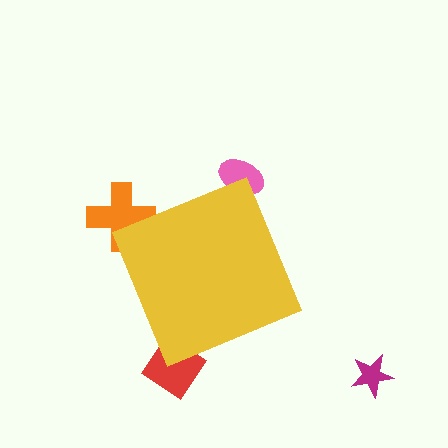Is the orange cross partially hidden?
Yes, the orange cross is partially hidden behind the yellow diamond.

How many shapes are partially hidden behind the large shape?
3 shapes are partially hidden.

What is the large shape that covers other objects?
A yellow diamond.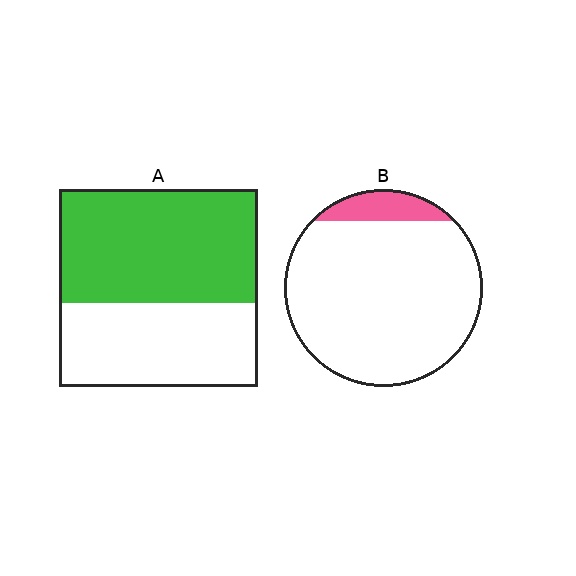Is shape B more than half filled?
No.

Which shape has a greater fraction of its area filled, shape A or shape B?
Shape A.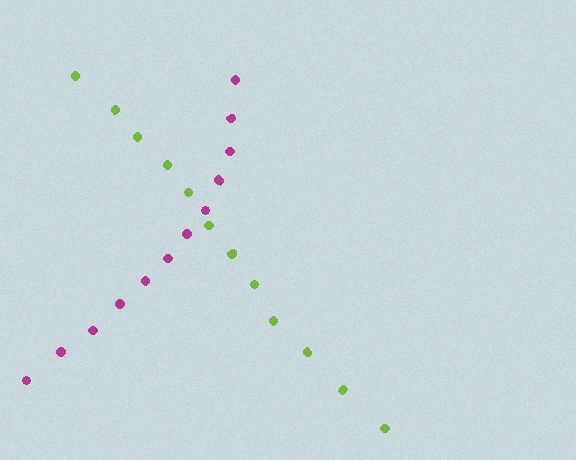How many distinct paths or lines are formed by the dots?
There are 2 distinct paths.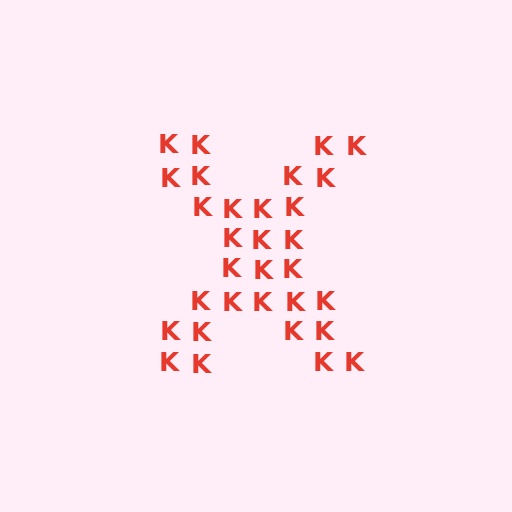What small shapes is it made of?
It is made of small letter K's.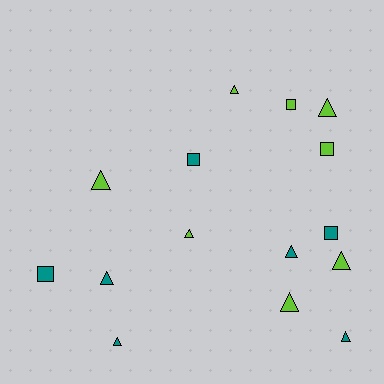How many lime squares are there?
There are 2 lime squares.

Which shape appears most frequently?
Triangle, with 10 objects.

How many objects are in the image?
There are 15 objects.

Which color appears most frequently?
Lime, with 8 objects.